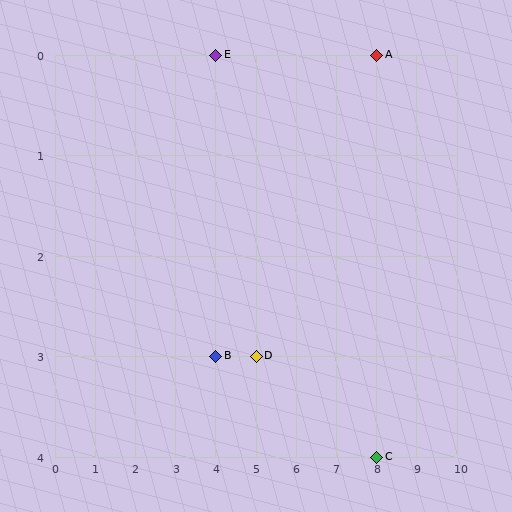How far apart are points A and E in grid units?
Points A and E are 4 columns apart.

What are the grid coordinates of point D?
Point D is at grid coordinates (5, 3).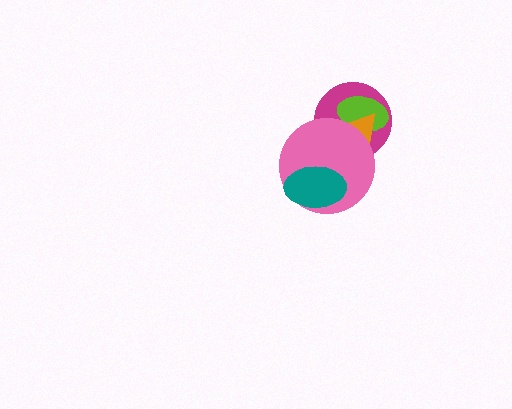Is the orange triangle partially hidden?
Yes, it is partially covered by another shape.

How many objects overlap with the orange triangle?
3 objects overlap with the orange triangle.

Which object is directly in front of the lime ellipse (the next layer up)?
The orange triangle is directly in front of the lime ellipse.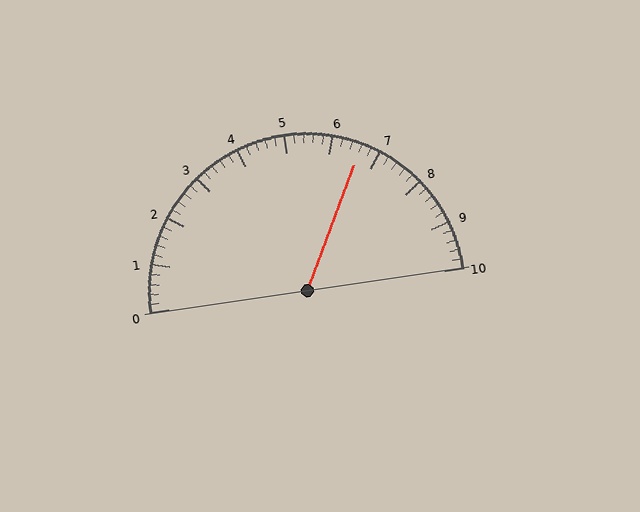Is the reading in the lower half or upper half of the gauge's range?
The reading is in the upper half of the range (0 to 10).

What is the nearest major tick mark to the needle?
The nearest major tick mark is 7.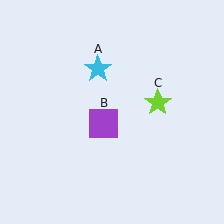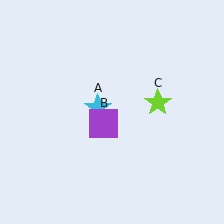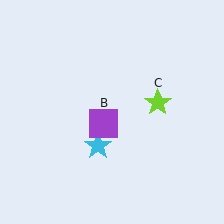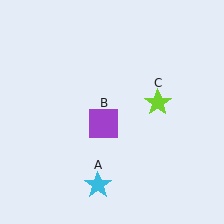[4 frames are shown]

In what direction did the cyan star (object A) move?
The cyan star (object A) moved down.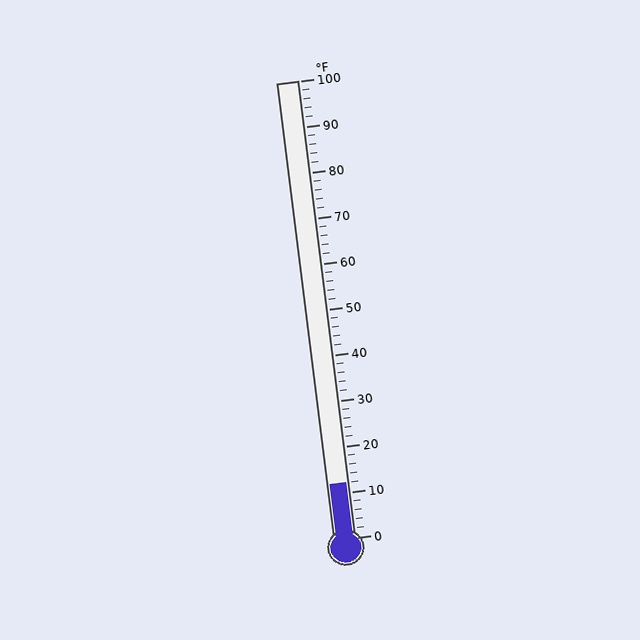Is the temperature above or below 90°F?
The temperature is below 90°F.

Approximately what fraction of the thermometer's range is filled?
The thermometer is filled to approximately 10% of its range.